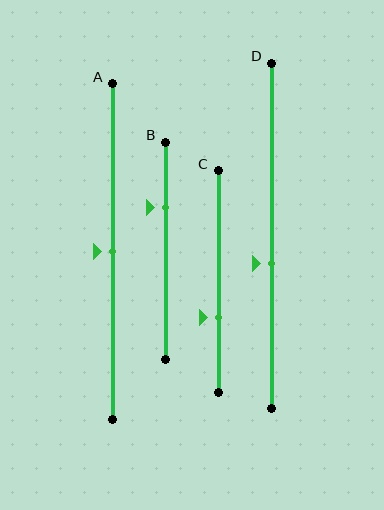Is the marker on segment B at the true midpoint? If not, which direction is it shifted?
No, the marker on segment B is shifted upward by about 20% of the segment length.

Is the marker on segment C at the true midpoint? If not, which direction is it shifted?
No, the marker on segment C is shifted downward by about 16% of the segment length.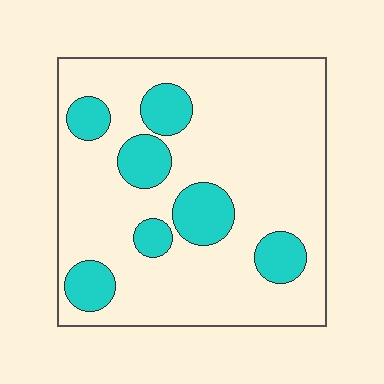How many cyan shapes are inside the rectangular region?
7.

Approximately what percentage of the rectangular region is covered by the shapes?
Approximately 20%.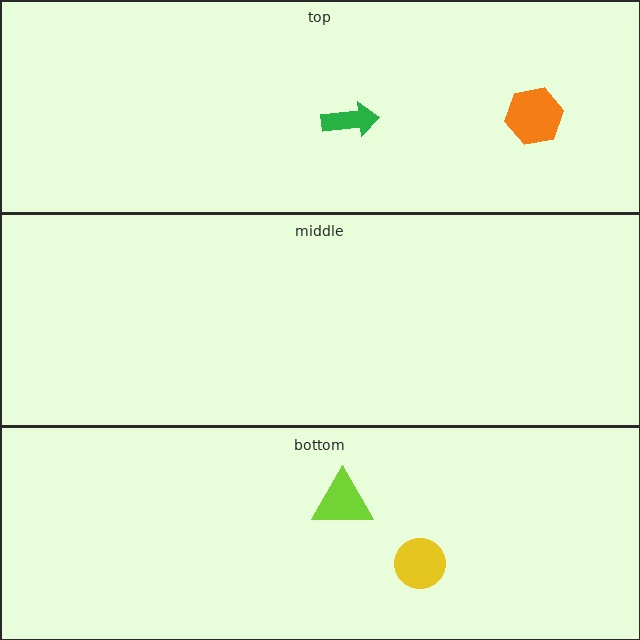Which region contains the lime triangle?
The bottom region.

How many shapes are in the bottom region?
2.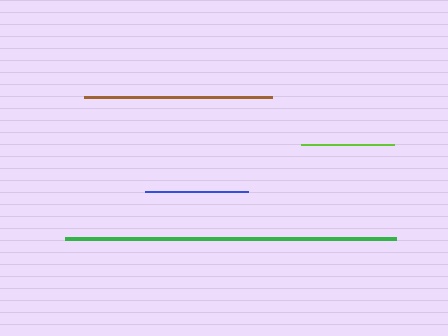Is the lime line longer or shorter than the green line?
The green line is longer than the lime line.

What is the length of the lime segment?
The lime segment is approximately 93 pixels long.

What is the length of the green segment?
The green segment is approximately 332 pixels long.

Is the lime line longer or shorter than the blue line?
The blue line is longer than the lime line.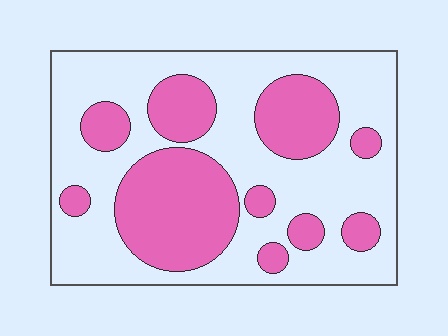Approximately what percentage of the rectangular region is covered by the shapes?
Approximately 35%.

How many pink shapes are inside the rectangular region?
10.